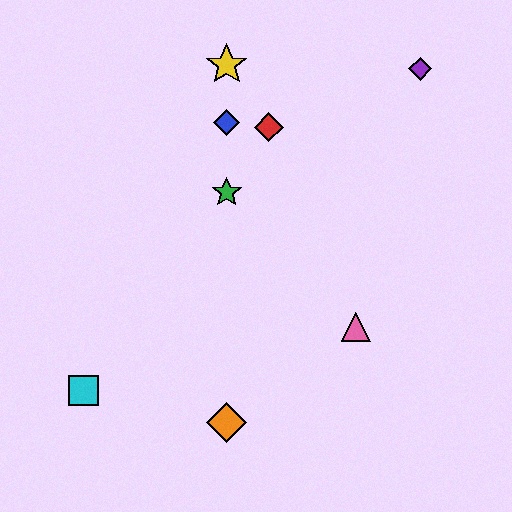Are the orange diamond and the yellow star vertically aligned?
Yes, both are at x≈227.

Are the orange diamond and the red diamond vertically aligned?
No, the orange diamond is at x≈227 and the red diamond is at x≈269.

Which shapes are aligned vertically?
The blue diamond, the green star, the yellow star, the orange diamond are aligned vertically.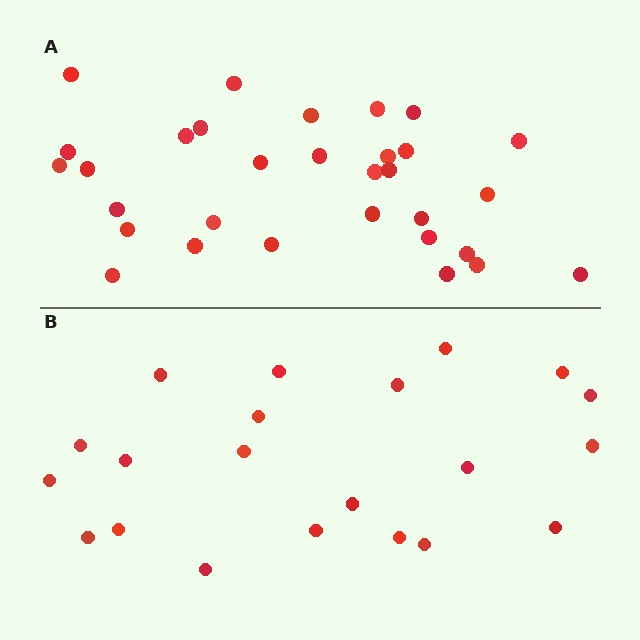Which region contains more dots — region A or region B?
Region A (the top region) has more dots.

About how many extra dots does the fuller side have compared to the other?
Region A has roughly 10 or so more dots than region B.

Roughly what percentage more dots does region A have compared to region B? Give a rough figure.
About 50% more.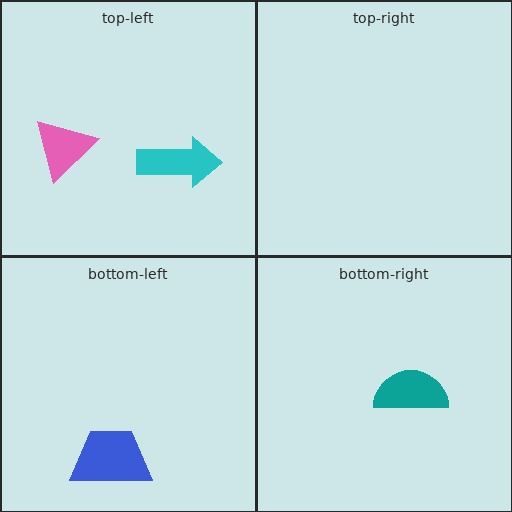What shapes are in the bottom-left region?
The blue trapezoid.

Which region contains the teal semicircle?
The bottom-right region.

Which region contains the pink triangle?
The top-left region.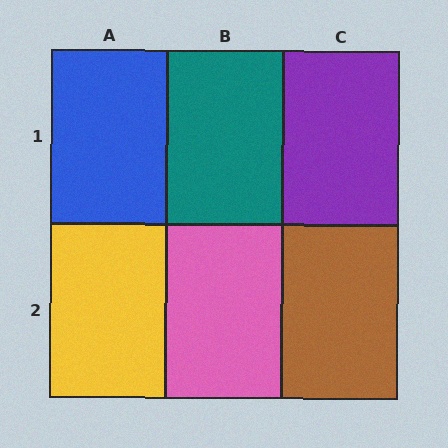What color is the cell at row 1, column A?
Blue.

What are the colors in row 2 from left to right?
Yellow, pink, brown.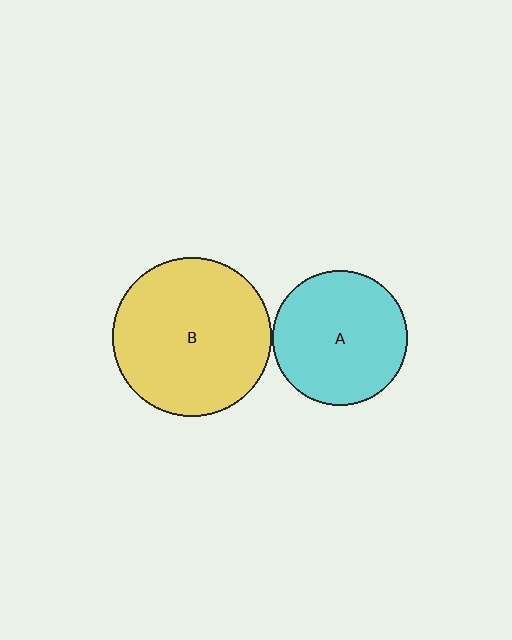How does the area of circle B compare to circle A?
Approximately 1.4 times.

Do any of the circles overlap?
No, none of the circles overlap.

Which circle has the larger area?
Circle B (yellow).